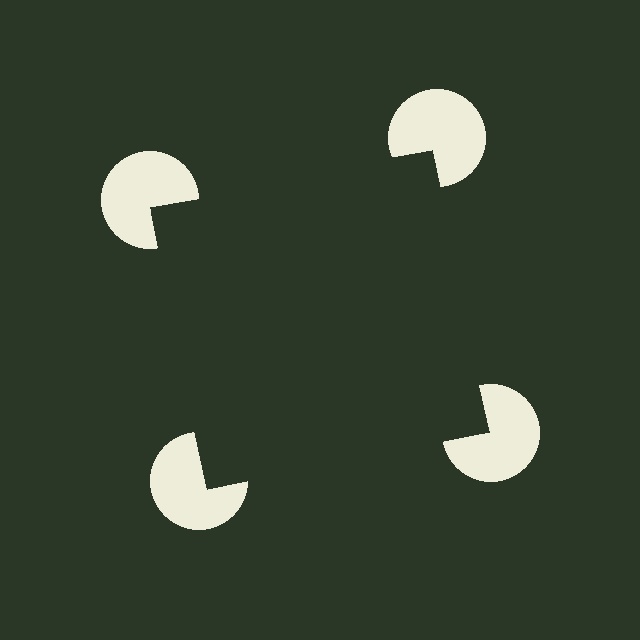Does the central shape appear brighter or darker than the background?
It typically appears slightly darker than the background, even though no actual brightness change is drawn.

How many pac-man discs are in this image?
There are 4 — one at each vertex of the illusory square.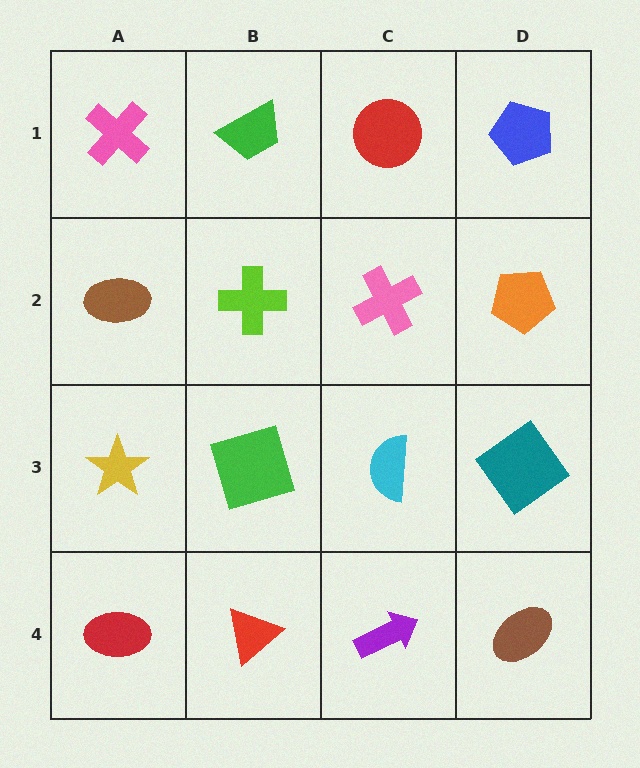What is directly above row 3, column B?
A lime cross.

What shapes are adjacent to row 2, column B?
A green trapezoid (row 1, column B), a green square (row 3, column B), a brown ellipse (row 2, column A), a pink cross (row 2, column C).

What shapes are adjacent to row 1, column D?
An orange pentagon (row 2, column D), a red circle (row 1, column C).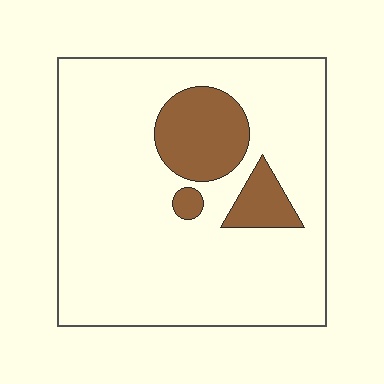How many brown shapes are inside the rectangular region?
3.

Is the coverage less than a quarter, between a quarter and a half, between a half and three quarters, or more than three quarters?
Less than a quarter.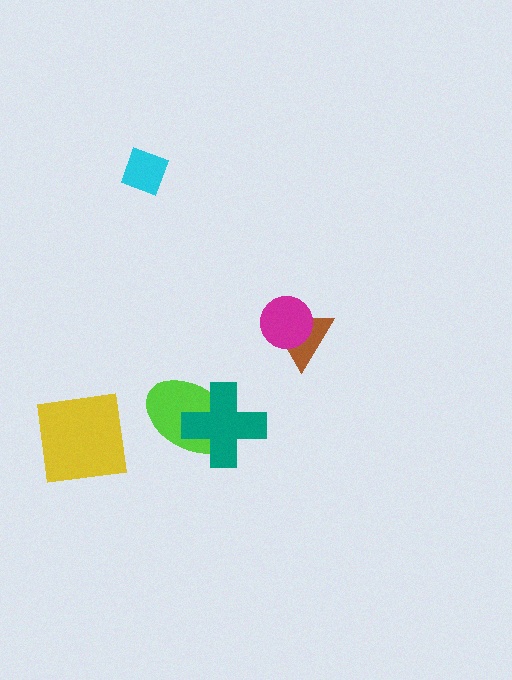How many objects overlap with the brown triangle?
1 object overlaps with the brown triangle.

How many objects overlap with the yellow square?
0 objects overlap with the yellow square.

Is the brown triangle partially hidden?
Yes, it is partially covered by another shape.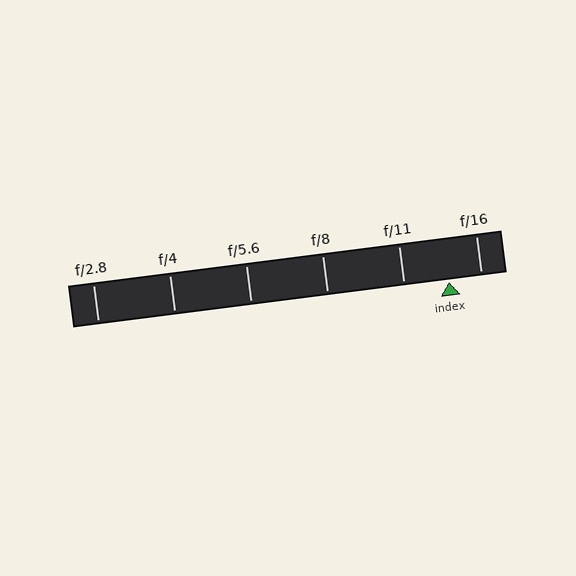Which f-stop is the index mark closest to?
The index mark is closest to f/16.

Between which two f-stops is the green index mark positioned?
The index mark is between f/11 and f/16.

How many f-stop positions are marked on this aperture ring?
There are 6 f-stop positions marked.